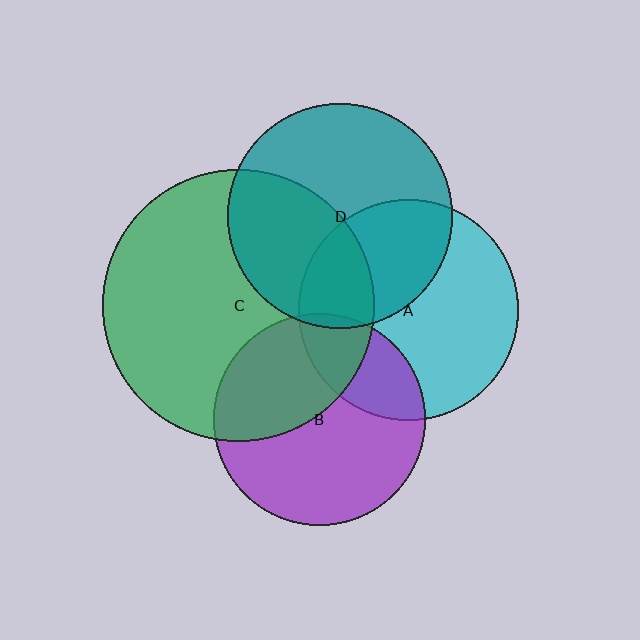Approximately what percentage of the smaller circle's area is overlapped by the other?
Approximately 25%.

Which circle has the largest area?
Circle C (green).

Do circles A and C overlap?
Yes.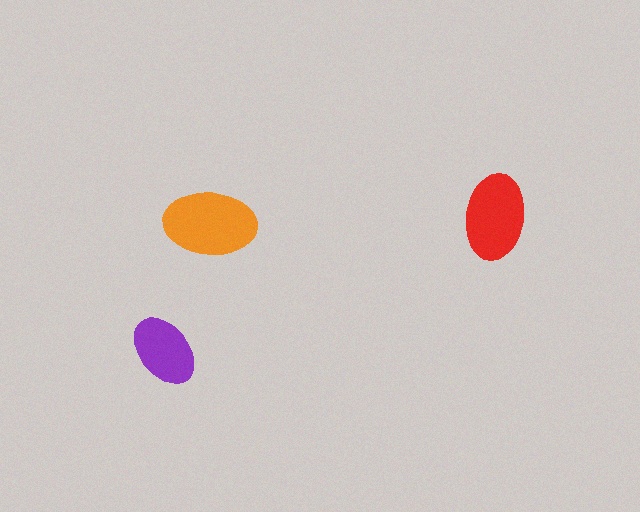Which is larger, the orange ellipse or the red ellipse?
The orange one.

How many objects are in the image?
There are 3 objects in the image.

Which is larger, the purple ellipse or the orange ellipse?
The orange one.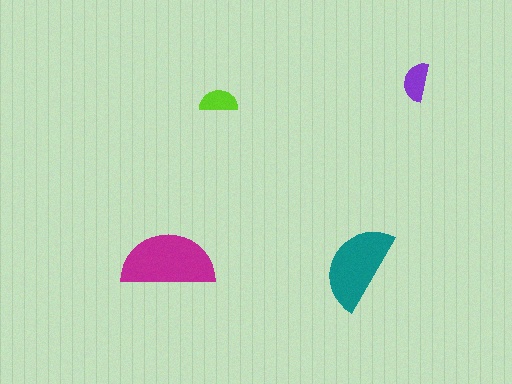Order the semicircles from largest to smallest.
the magenta one, the teal one, the purple one, the lime one.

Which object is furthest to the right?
The purple semicircle is rightmost.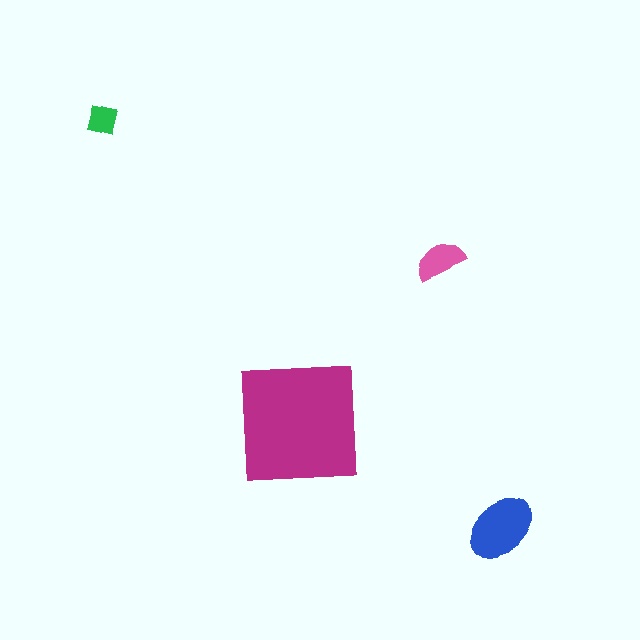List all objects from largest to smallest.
The magenta square, the blue ellipse, the pink semicircle, the green square.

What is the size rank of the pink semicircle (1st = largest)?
3rd.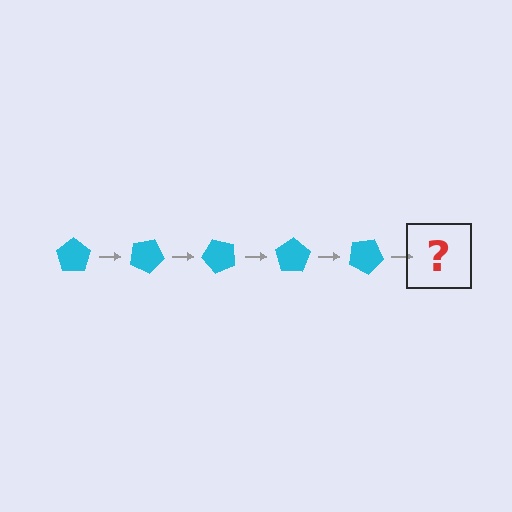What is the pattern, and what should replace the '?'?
The pattern is that the pentagon rotates 25 degrees each step. The '?' should be a cyan pentagon rotated 125 degrees.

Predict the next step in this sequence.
The next step is a cyan pentagon rotated 125 degrees.